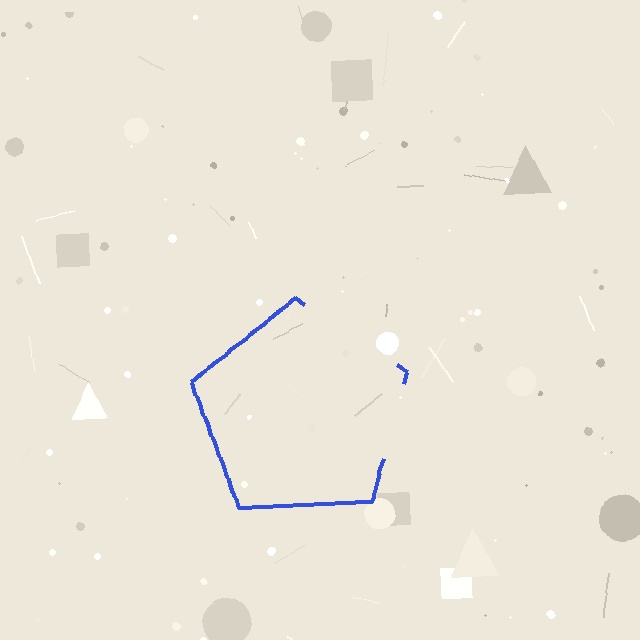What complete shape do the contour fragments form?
The contour fragments form a pentagon.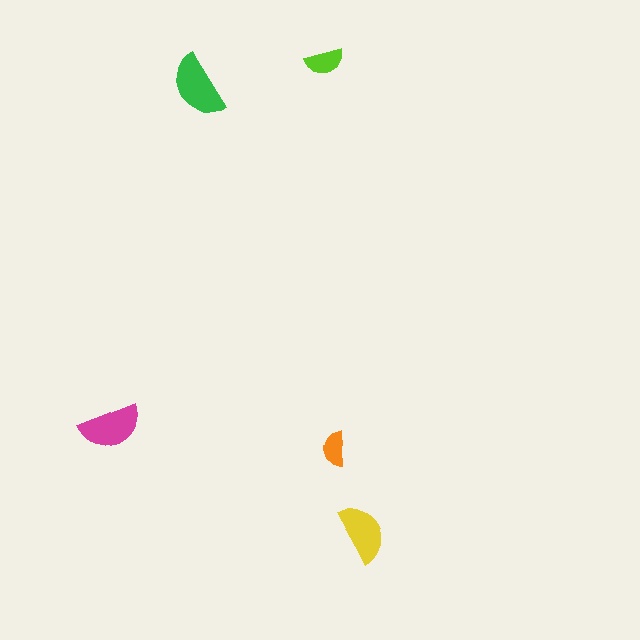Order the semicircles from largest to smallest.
the green one, the magenta one, the yellow one, the lime one, the orange one.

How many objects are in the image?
There are 5 objects in the image.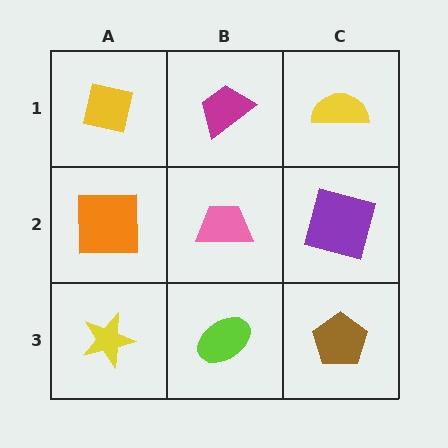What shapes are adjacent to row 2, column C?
A yellow semicircle (row 1, column C), a brown pentagon (row 3, column C), a pink trapezoid (row 2, column B).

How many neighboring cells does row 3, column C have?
2.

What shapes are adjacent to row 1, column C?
A purple square (row 2, column C), a magenta trapezoid (row 1, column B).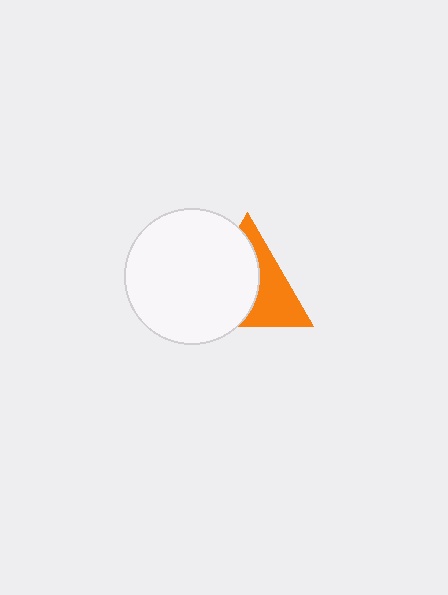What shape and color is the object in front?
The object in front is a white circle.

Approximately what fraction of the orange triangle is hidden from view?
Roughly 56% of the orange triangle is hidden behind the white circle.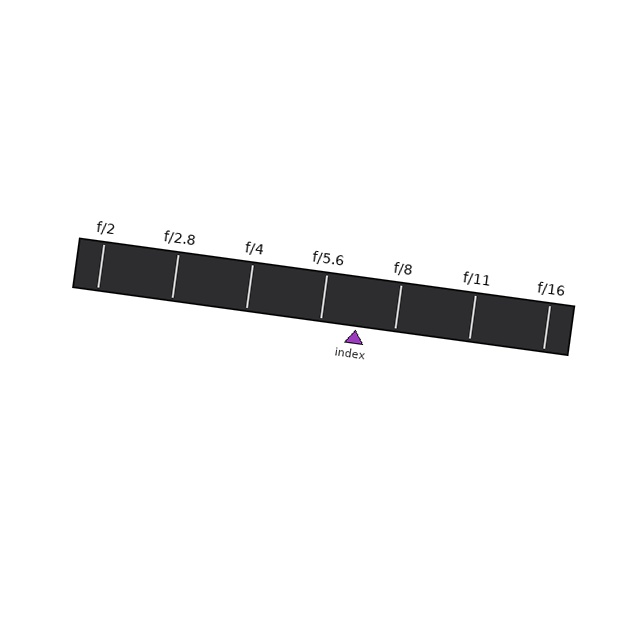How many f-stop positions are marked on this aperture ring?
There are 7 f-stop positions marked.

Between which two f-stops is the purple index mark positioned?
The index mark is between f/5.6 and f/8.